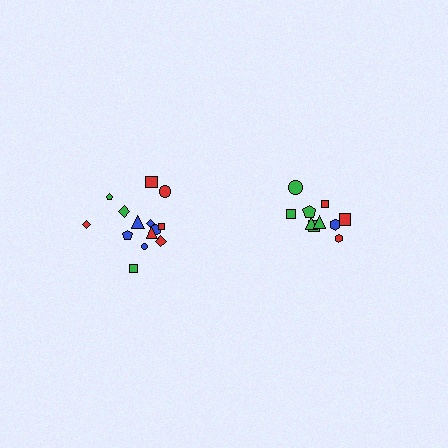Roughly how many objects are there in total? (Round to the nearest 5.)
Roughly 25 objects in total.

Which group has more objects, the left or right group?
The left group.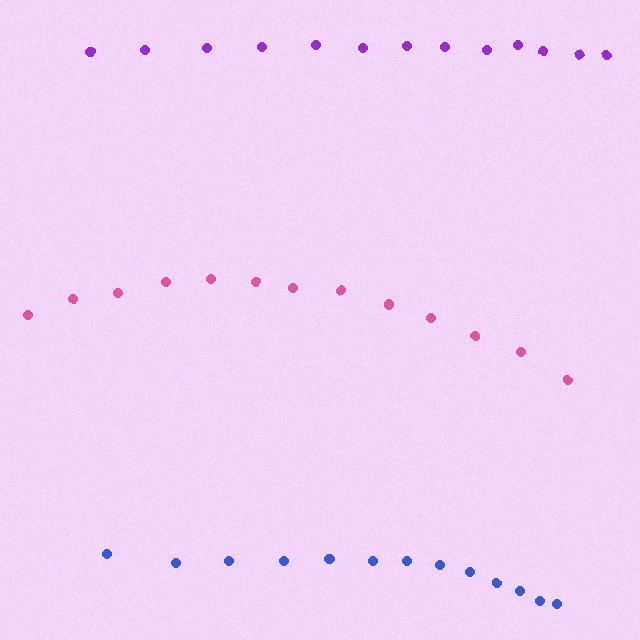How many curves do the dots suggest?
There are 3 distinct paths.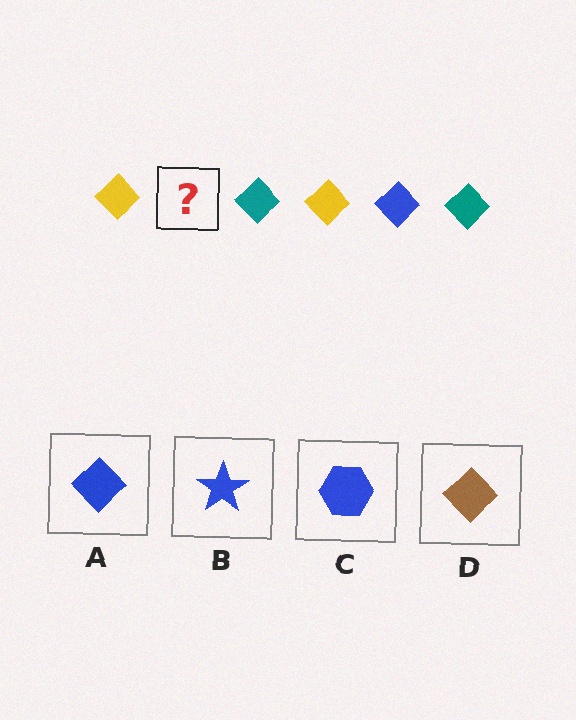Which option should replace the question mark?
Option A.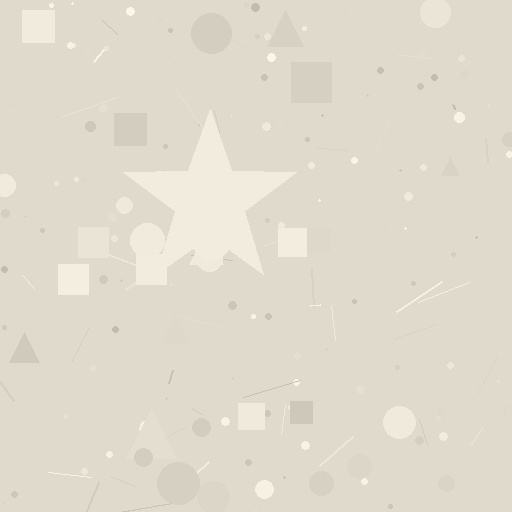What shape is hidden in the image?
A star is hidden in the image.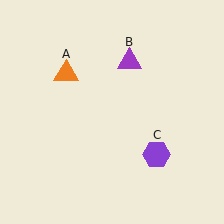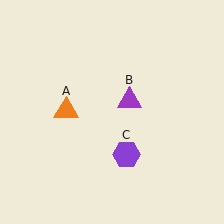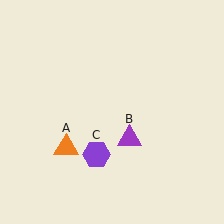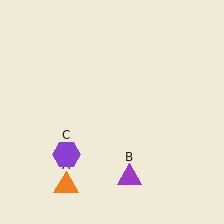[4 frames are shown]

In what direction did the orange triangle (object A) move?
The orange triangle (object A) moved down.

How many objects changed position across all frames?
3 objects changed position: orange triangle (object A), purple triangle (object B), purple hexagon (object C).